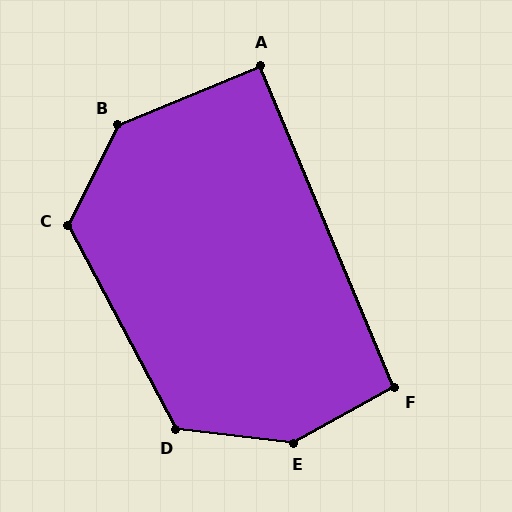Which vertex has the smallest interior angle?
A, at approximately 90 degrees.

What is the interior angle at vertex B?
Approximately 139 degrees (obtuse).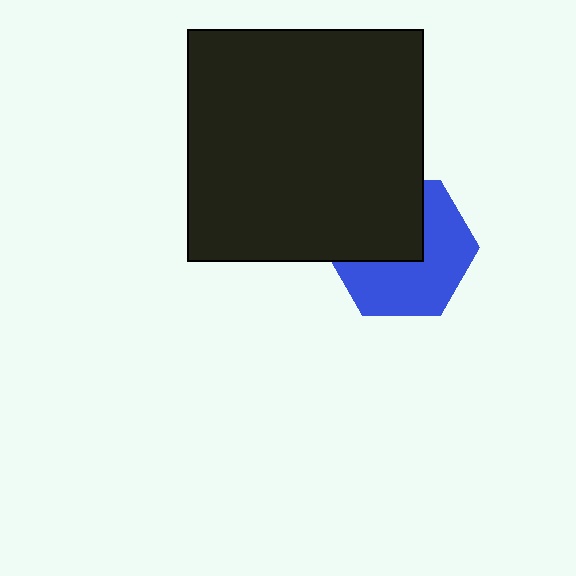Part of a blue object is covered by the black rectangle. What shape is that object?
It is a hexagon.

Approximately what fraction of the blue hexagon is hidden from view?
Roughly 43% of the blue hexagon is hidden behind the black rectangle.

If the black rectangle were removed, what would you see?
You would see the complete blue hexagon.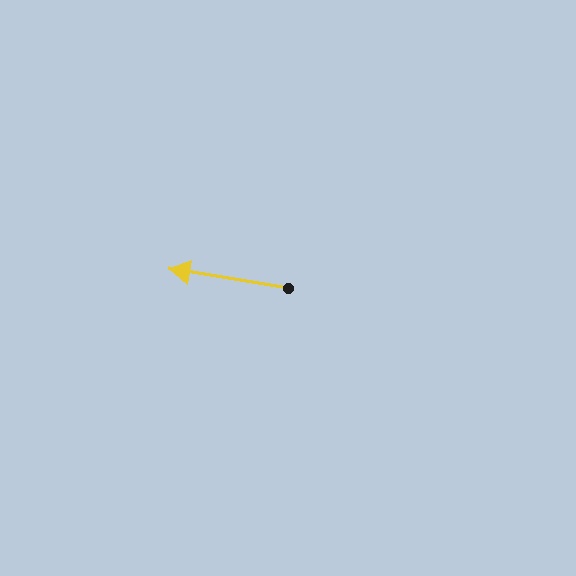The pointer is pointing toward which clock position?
Roughly 9 o'clock.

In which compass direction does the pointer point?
West.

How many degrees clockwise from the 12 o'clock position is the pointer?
Approximately 279 degrees.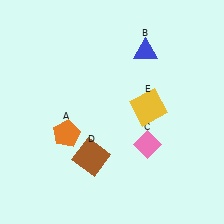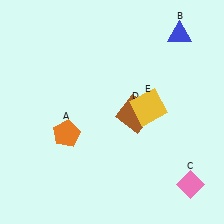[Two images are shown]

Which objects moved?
The objects that moved are: the blue triangle (B), the pink diamond (C), the brown square (D).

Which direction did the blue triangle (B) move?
The blue triangle (B) moved right.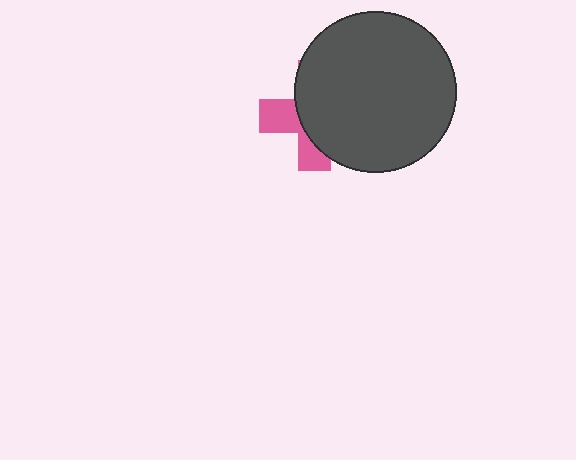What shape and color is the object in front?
The object in front is a dark gray circle.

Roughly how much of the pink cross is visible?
A small part of it is visible (roughly 35%).